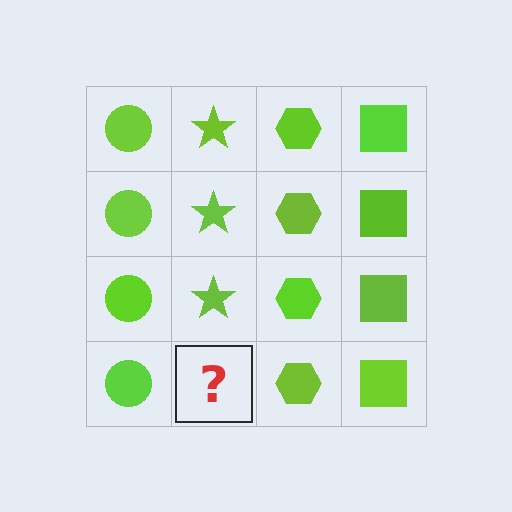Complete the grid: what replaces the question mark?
The question mark should be replaced with a lime star.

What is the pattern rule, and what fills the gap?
The rule is that each column has a consistent shape. The gap should be filled with a lime star.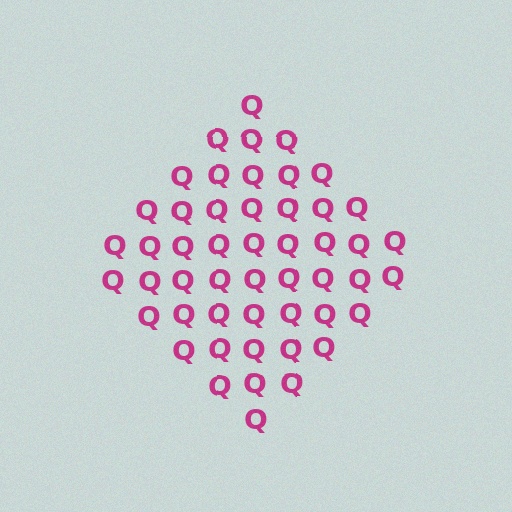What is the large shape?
The large shape is a diamond.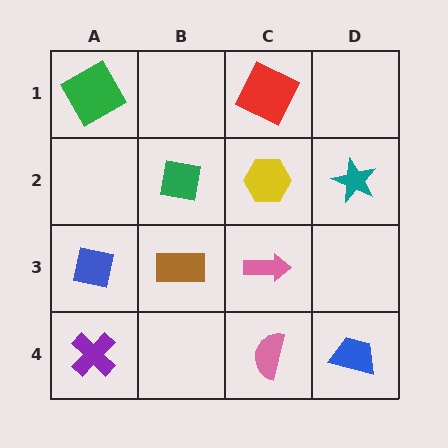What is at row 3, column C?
A pink arrow.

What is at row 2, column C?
A yellow hexagon.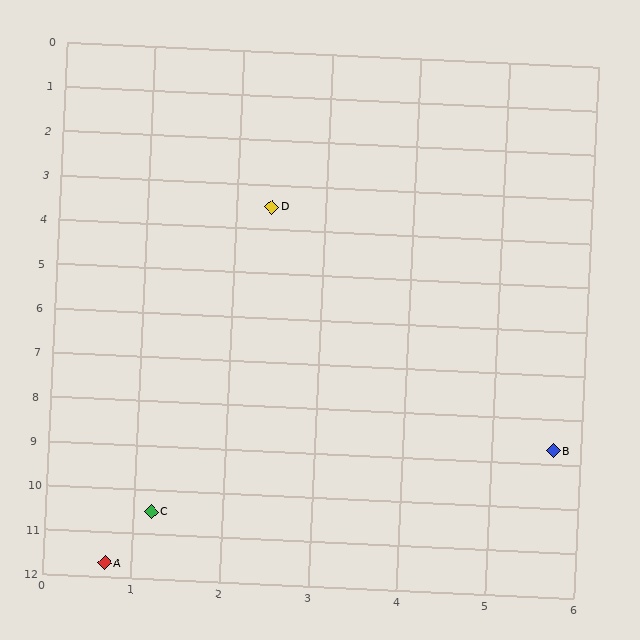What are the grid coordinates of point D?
Point D is at approximately (2.4, 3.5).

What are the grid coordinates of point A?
Point A is at approximately (0.7, 11.7).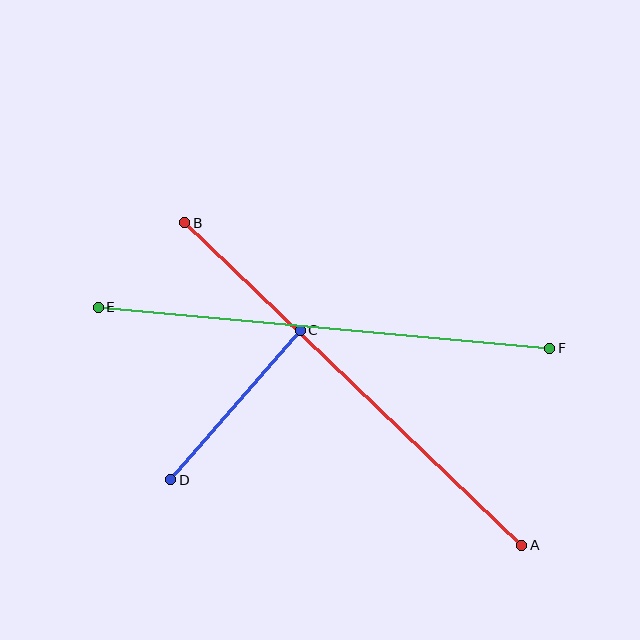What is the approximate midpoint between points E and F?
The midpoint is at approximately (324, 328) pixels.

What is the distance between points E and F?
The distance is approximately 453 pixels.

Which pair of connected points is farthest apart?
Points A and B are farthest apart.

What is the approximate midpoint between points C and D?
The midpoint is at approximately (236, 405) pixels.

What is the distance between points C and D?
The distance is approximately 198 pixels.